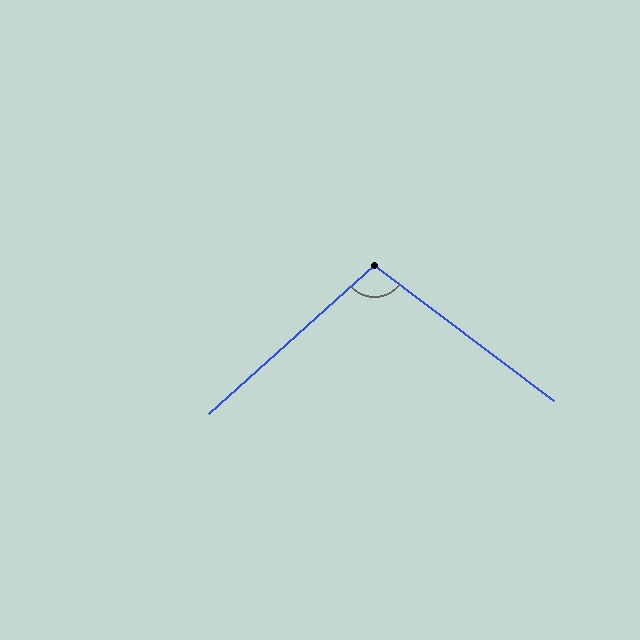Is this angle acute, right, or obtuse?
It is obtuse.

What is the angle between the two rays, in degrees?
Approximately 101 degrees.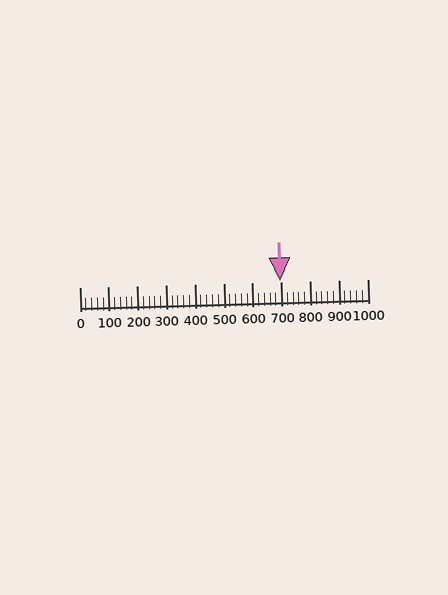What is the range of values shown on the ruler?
The ruler shows values from 0 to 1000.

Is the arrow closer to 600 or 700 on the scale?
The arrow is closer to 700.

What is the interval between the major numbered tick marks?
The major tick marks are spaced 100 units apart.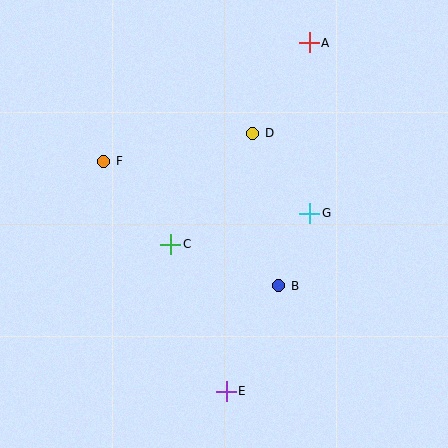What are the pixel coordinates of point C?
Point C is at (171, 244).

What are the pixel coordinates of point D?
Point D is at (253, 133).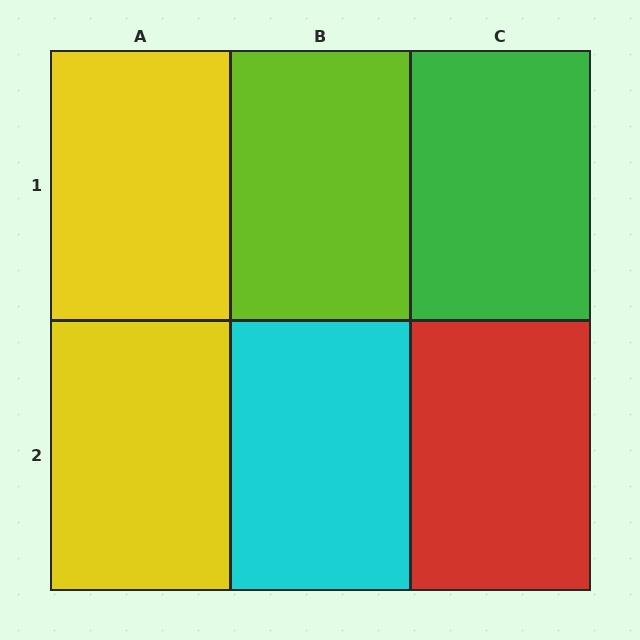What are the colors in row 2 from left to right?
Yellow, cyan, red.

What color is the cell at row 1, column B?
Lime.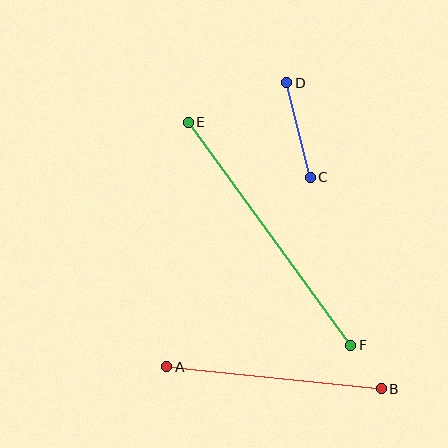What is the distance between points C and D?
The distance is approximately 97 pixels.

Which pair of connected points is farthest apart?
Points E and F are farthest apart.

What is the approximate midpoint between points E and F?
The midpoint is at approximately (269, 234) pixels.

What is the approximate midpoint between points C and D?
The midpoint is at approximately (298, 130) pixels.